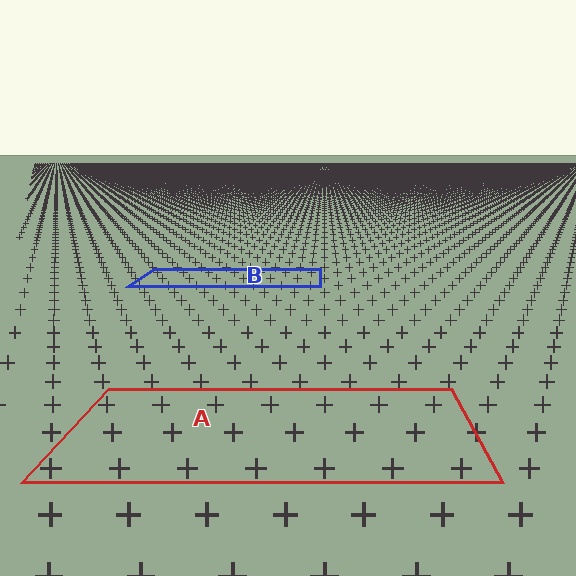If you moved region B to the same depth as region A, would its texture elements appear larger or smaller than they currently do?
They would appear larger. At a closer depth, the same texture elements are projected at a bigger on-screen size.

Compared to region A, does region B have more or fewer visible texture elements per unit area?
Region B has more texture elements per unit area — they are packed more densely because it is farther away.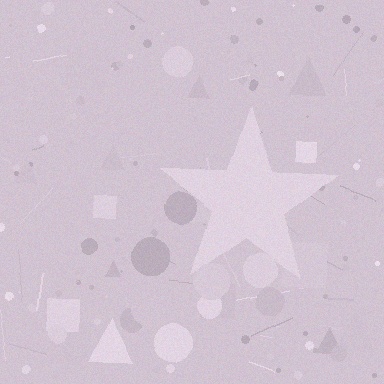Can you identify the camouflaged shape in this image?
The camouflaged shape is a star.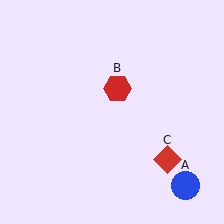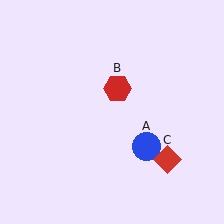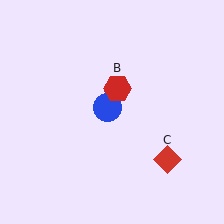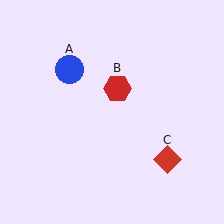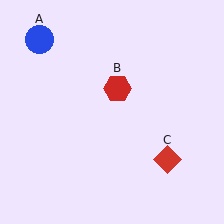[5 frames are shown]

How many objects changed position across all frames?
1 object changed position: blue circle (object A).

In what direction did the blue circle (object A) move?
The blue circle (object A) moved up and to the left.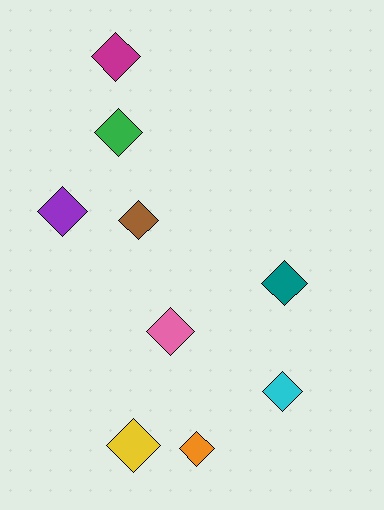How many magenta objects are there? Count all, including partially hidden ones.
There is 1 magenta object.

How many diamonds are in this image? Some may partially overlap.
There are 9 diamonds.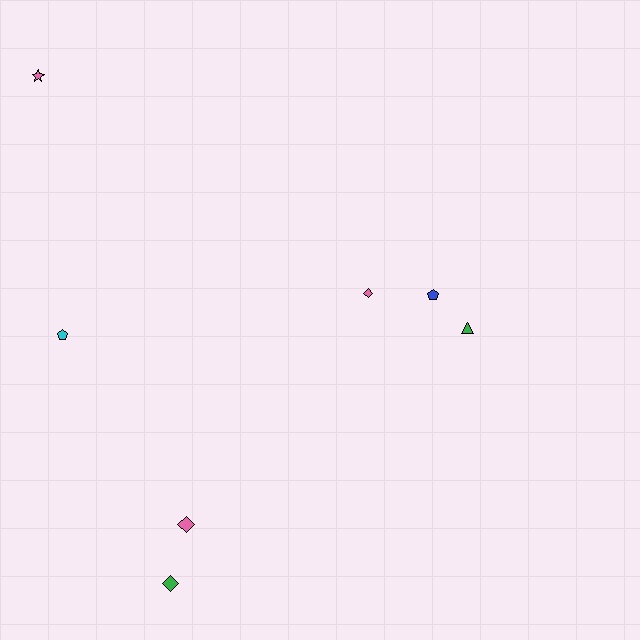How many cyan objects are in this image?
There is 1 cyan object.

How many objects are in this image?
There are 7 objects.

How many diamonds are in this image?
There are 3 diamonds.